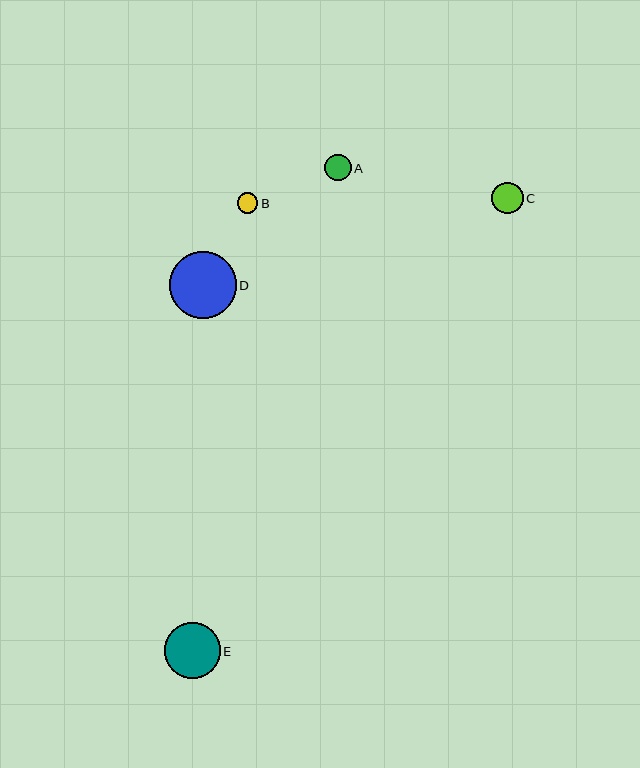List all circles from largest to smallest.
From largest to smallest: D, E, C, A, B.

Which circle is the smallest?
Circle B is the smallest with a size of approximately 21 pixels.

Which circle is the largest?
Circle D is the largest with a size of approximately 67 pixels.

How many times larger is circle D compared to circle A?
Circle D is approximately 2.5 times the size of circle A.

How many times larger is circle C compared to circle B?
Circle C is approximately 1.5 times the size of circle B.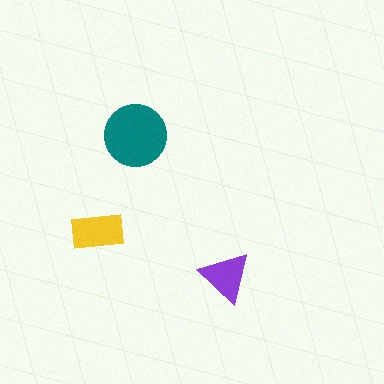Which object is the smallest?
The purple triangle.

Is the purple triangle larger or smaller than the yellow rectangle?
Smaller.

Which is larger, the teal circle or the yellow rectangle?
The teal circle.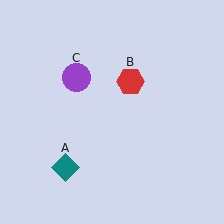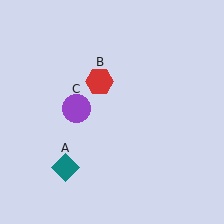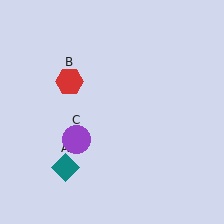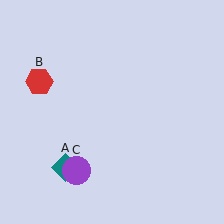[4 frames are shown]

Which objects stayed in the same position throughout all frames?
Teal diamond (object A) remained stationary.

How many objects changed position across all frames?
2 objects changed position: red hexagon (object B), purple circle (object C).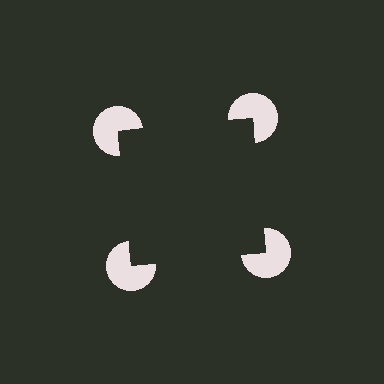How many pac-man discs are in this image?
There are 4 — one at each vertex of the illusory square.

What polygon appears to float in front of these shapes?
An illusory square — its edges are inferred from the aligned wedge cuts in the pac-man discs, not physically drawn.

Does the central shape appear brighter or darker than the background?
It typically appears slightly darker than the background, even though no actual brightness change is drawn.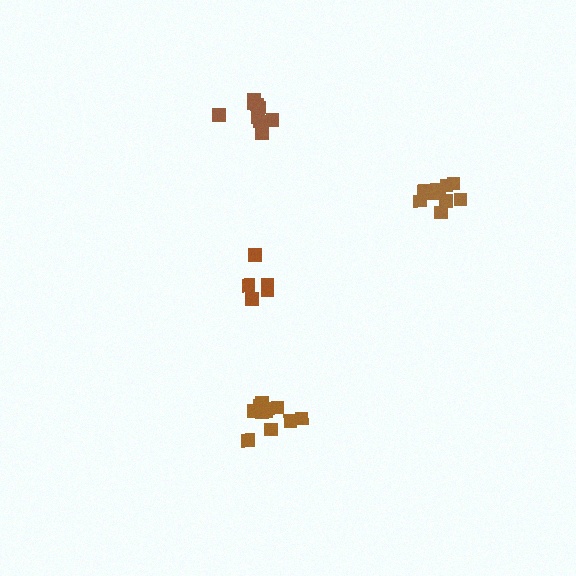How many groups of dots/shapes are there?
There are 4 groups.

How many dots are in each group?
Group 1: 10 dots, Group 2: 9 dots, Group 3: 11 dots, Group 4: 5 dots (35 total).